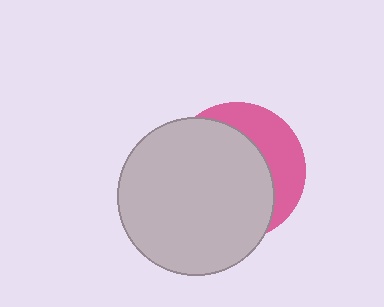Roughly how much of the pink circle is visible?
A small part of it is visible (roughly 32%).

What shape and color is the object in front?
The object in front is a light gray circle.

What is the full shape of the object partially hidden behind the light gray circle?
The partially hidden object is a pink circle.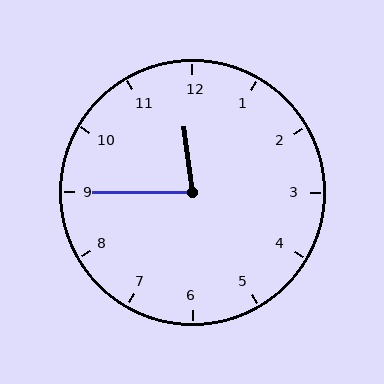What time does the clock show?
11:45.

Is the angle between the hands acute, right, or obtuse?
It is acute.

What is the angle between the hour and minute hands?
Approximately 82 degrees.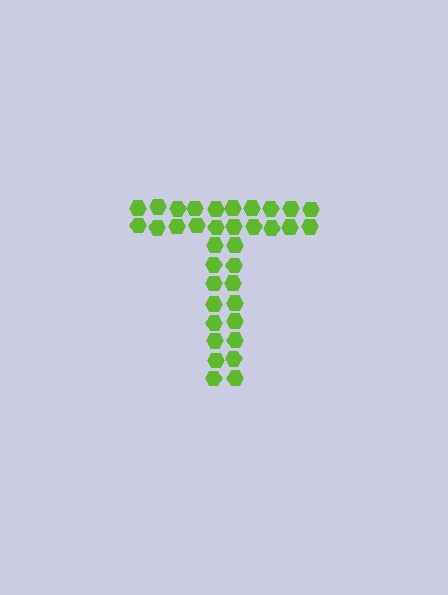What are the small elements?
The small elements are hexagons.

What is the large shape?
The large shape is the letter T.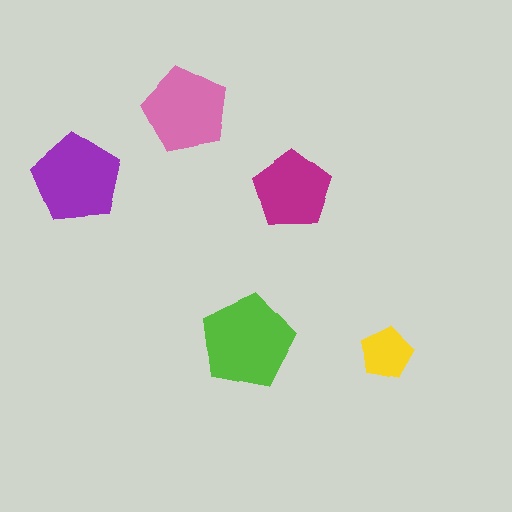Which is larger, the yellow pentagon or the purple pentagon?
The purple one.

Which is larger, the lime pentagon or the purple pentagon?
The lime one.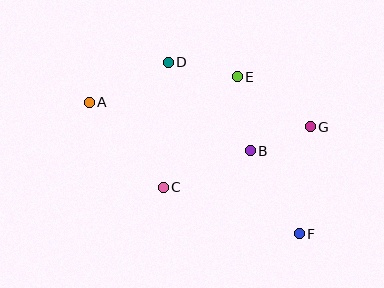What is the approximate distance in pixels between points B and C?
The distance between B and C is approximately 95 pixels.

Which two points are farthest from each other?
Points A and F are farthest from each other.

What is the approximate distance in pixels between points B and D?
The distance between B and D is approximately 121 pixels.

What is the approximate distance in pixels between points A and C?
The distance between A and C is approximately 113 pixels.